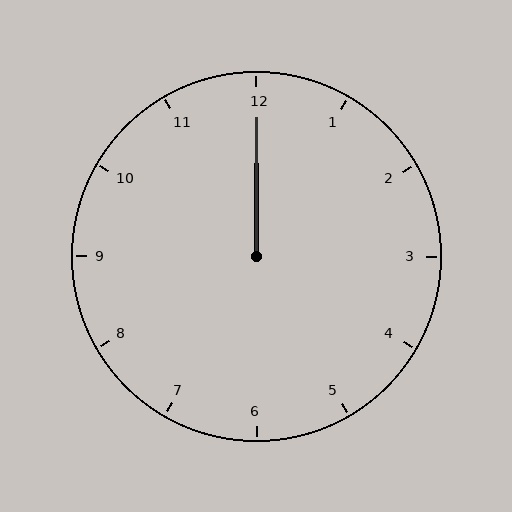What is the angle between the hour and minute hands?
Approximately 0 degrees.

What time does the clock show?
12:00.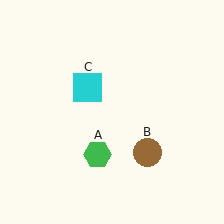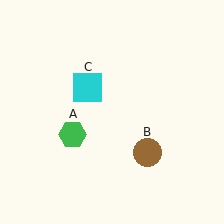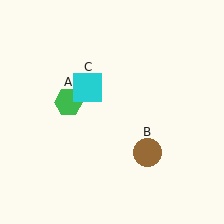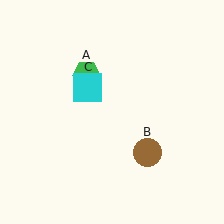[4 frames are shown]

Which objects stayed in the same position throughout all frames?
Brown circle (object B) and cyan square (object C) remained stationary.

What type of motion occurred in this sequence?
The green hexagon (object A) rotated clockwise around the center of the scene.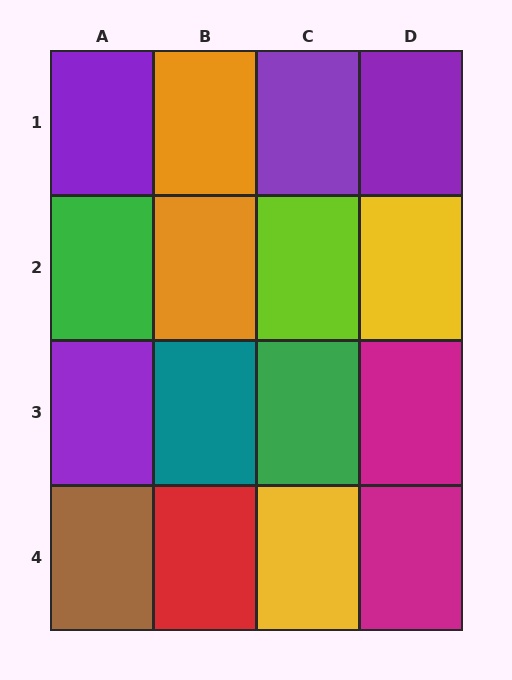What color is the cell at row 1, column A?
Purple.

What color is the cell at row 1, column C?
Purple.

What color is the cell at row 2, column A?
Green.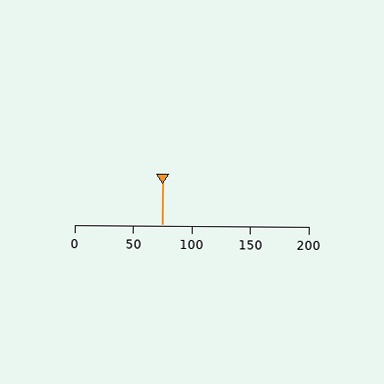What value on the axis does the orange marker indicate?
The marker indicates approximately 75.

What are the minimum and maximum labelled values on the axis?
The axis runs from 0 to 200.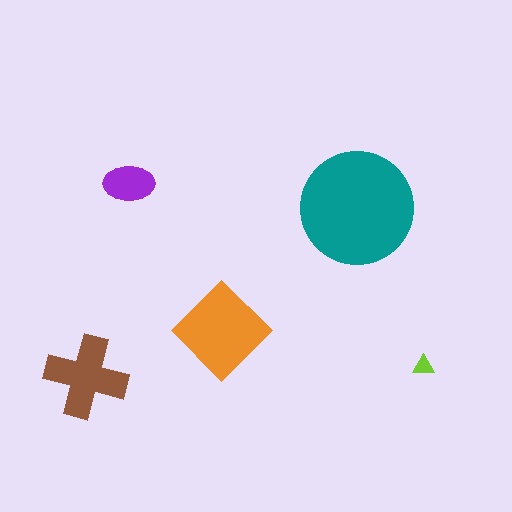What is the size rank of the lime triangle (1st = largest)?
5th.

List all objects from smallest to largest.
The lime triangle, the purple ellipse, the brown cross, the orange diamond, the teal circle.